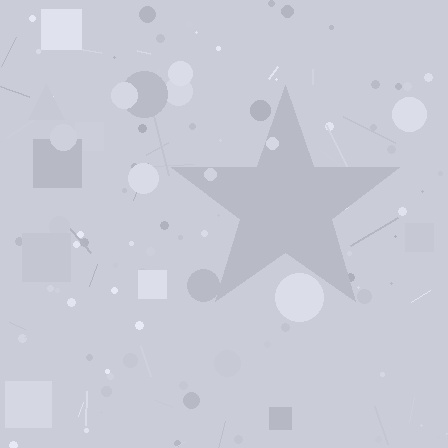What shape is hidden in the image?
A star is hidden in the image.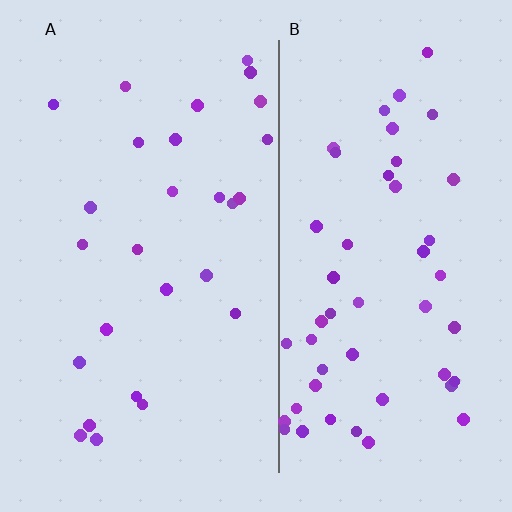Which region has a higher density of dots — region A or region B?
B (the right).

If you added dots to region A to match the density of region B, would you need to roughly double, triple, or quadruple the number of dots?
Approximately double.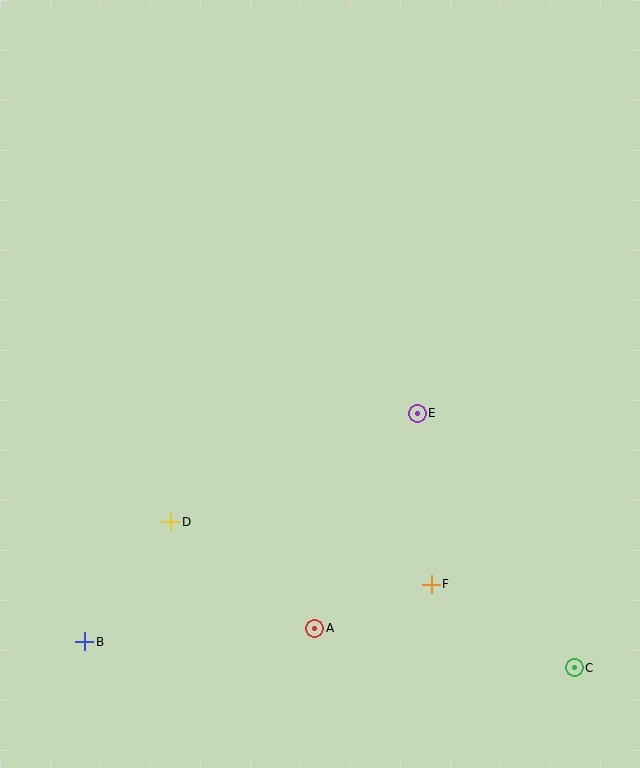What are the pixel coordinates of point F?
Point F is at (431, 584).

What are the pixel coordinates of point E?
Point E is at (417, 413).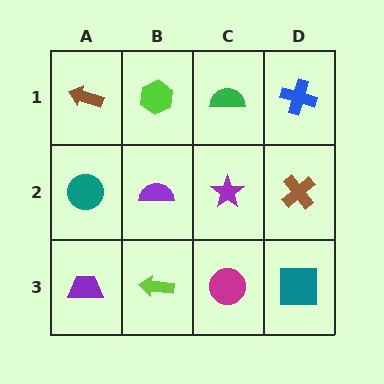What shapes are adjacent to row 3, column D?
A brown cross (row 2, column D), a magenta circle (row 3, column C).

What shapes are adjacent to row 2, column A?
A brown arrow (row 1, column A), a purple trapezoid (row 3, column A), a purple semicircle (row 2, column B).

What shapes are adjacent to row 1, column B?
A purple semicircle (row 2, column B), a brown arrow (row 1, column A), a green semicircle (row 1, column C).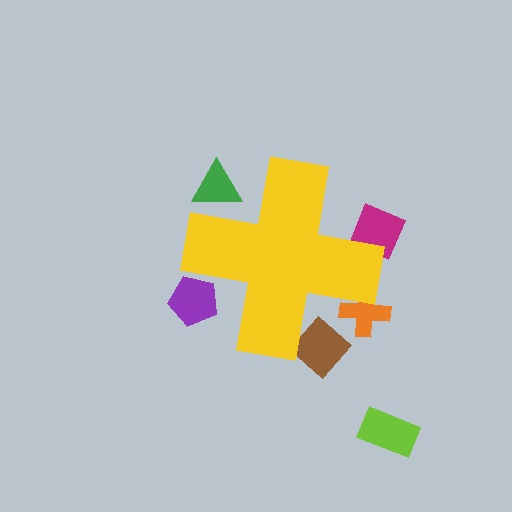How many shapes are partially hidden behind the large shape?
5 shapes are partially hidden.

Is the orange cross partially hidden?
Yes, the orange cross is partially hidden behind the yellow cross.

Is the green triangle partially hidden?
Yes, the green triangle is partially hidden behind the yellow cross.